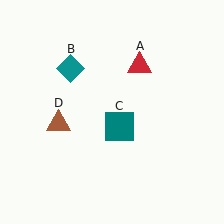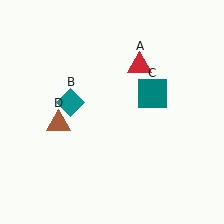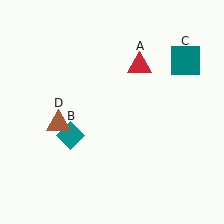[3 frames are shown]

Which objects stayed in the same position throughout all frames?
Red triangle (object A) and brown triangle (object D) remained stationary.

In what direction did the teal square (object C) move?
The teal square (object C) moved up and to the right.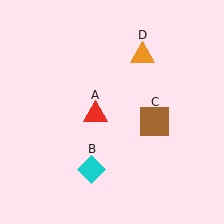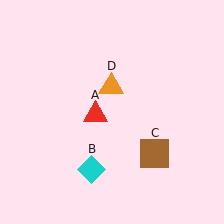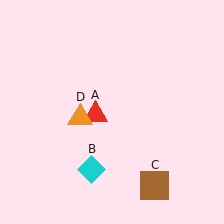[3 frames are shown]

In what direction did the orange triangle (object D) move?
The orange triangle (object D) moved down and to the left.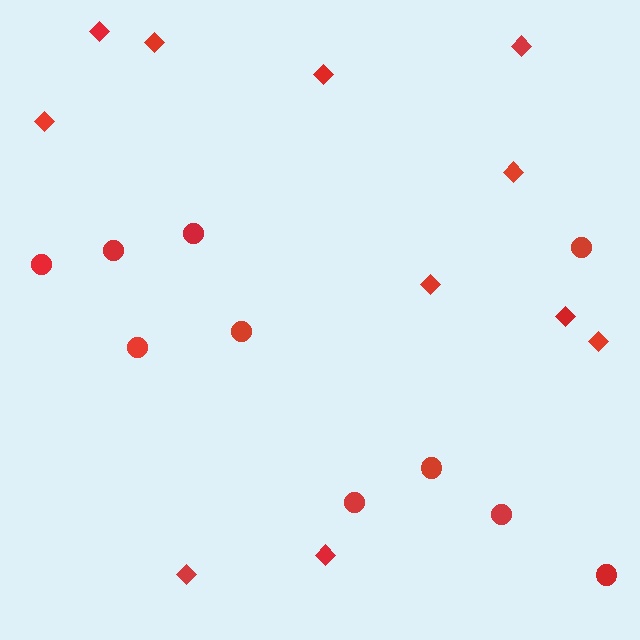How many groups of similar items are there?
There are 2 groups: one group of circles (10) and one group of diamonds (11).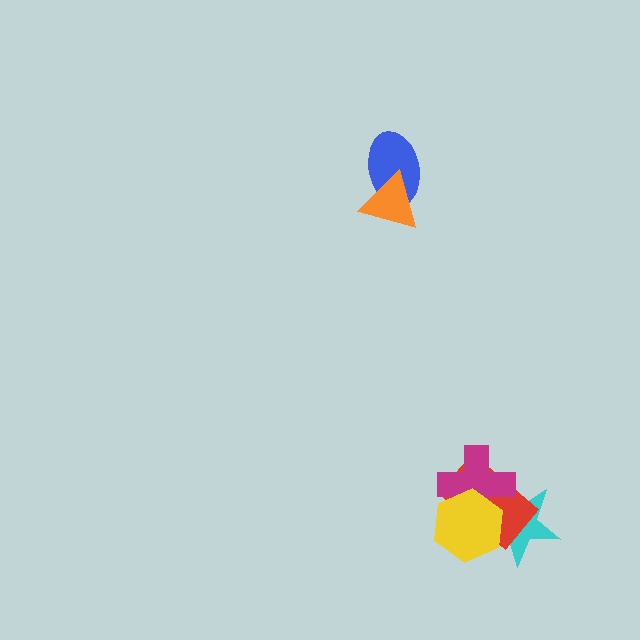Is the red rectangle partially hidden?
Yes, it is partially covered by another shape.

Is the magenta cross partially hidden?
Yes, it is partially covered by another shape.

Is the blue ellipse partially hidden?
Yes, it is partially covered by another shape.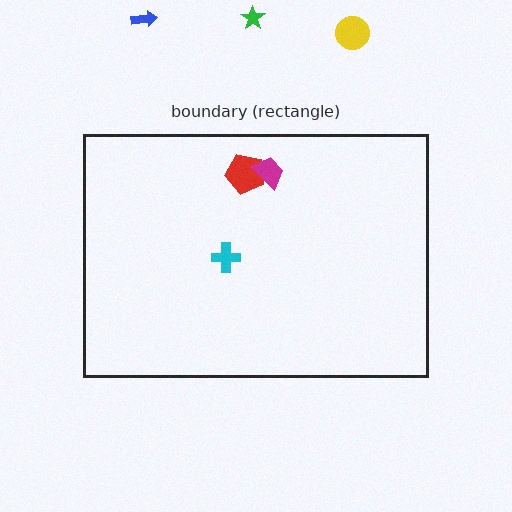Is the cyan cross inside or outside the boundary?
Inside.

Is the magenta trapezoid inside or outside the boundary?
Inside.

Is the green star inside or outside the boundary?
Outside.